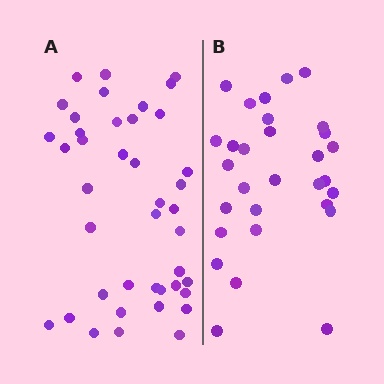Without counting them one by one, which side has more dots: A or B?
Region A (the left region) has more dots.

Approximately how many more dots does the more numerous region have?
Region A has roughly 12 or so more dots than region B.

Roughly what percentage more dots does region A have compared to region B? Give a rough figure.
About 35% more.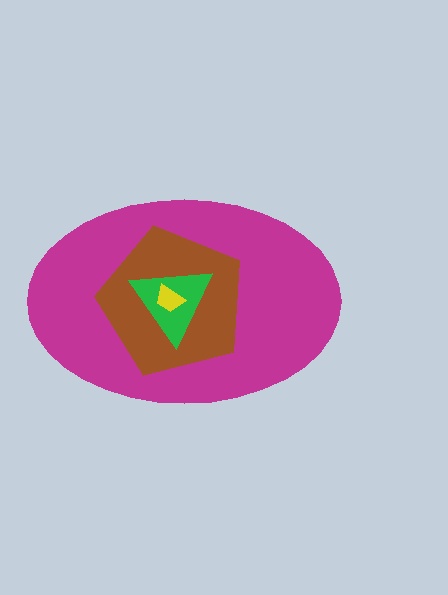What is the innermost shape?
The yellow trapezoid.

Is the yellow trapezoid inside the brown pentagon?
Yes.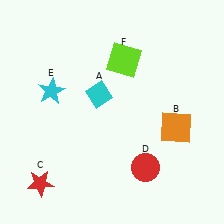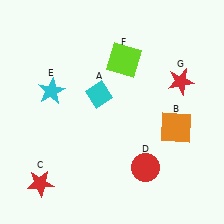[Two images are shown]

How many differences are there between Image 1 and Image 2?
There is 1 difference between the two images.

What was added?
A red star (G) was added in Image 2.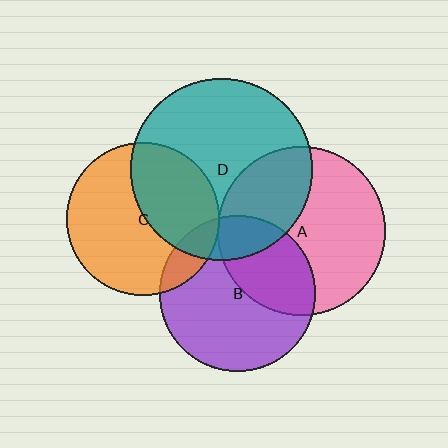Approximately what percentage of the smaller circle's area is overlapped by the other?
Approximately 10%.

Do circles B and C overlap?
Yes.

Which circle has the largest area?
Circle D (teal).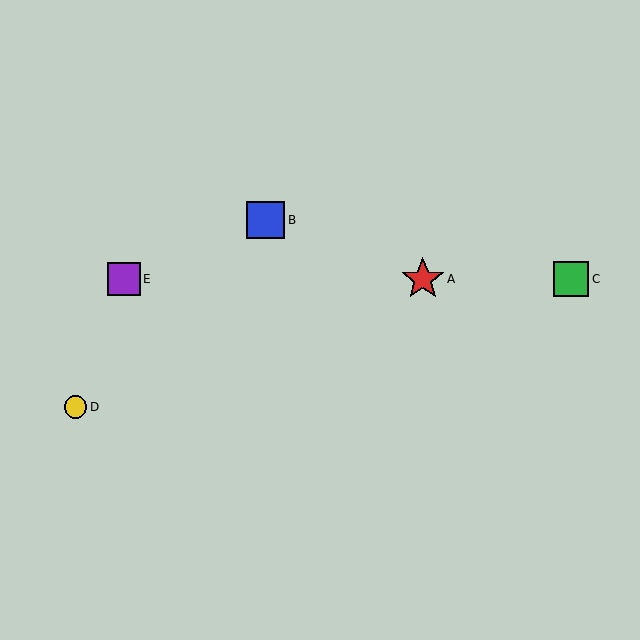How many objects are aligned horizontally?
3 objects (A, C, E) are aligned horizontally.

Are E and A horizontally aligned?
Yes, both are at y≈279.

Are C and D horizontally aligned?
No, C is at y≈279 and D is at y≈407.